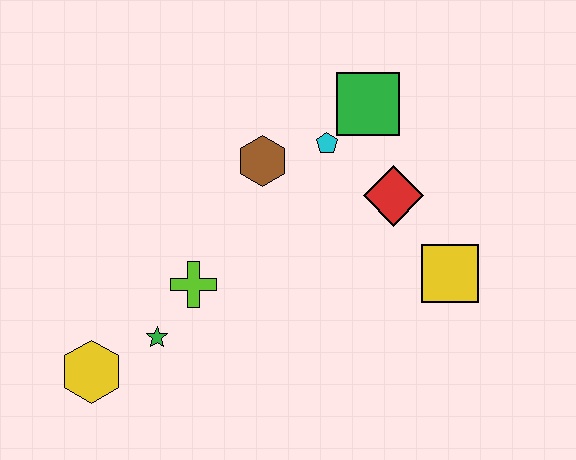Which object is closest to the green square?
The cyan pentagon is closest to the green square.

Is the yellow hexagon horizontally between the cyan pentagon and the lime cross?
No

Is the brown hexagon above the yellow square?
Yes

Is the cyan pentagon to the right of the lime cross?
Yes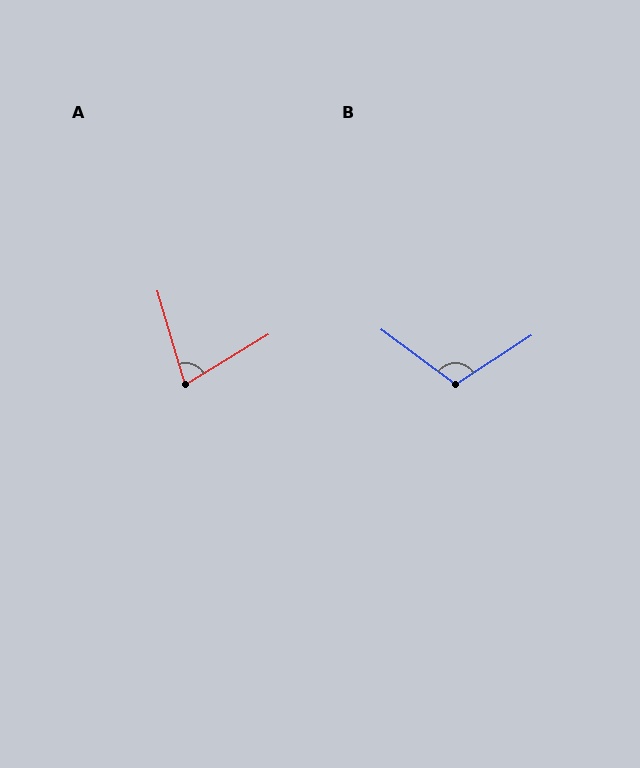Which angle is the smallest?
A, at approximately 75 degrees.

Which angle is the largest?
B, at approximately 110 degrees.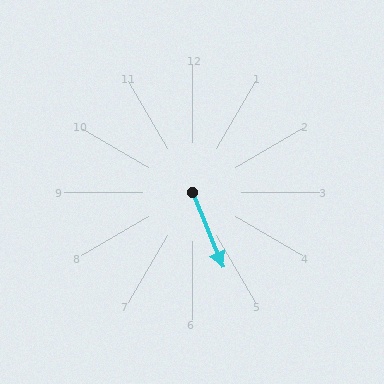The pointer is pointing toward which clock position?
Roughly 5 o'clock.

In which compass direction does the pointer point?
South.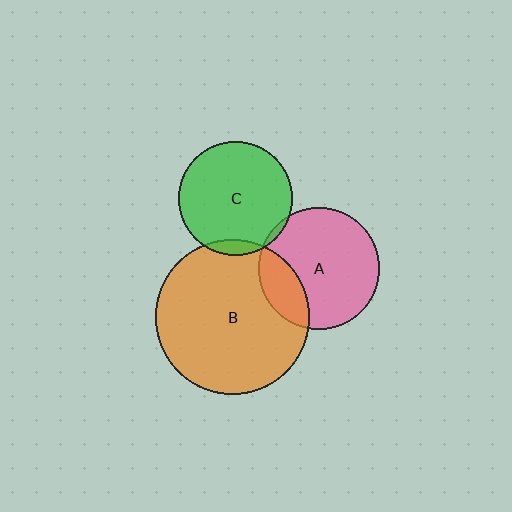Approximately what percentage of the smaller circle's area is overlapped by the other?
Approximately 20%.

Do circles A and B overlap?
Yes.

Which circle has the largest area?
Circle B (orange).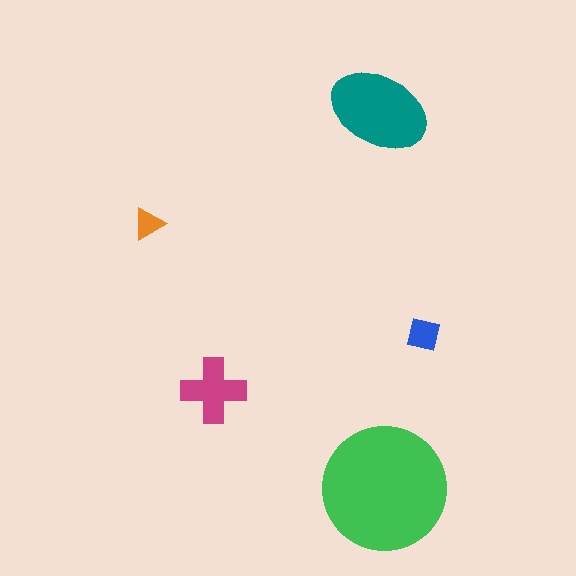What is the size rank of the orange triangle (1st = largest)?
5th.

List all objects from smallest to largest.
The orange triangle, the blue square, the magenta cross, the teal ellipse, the green circle.